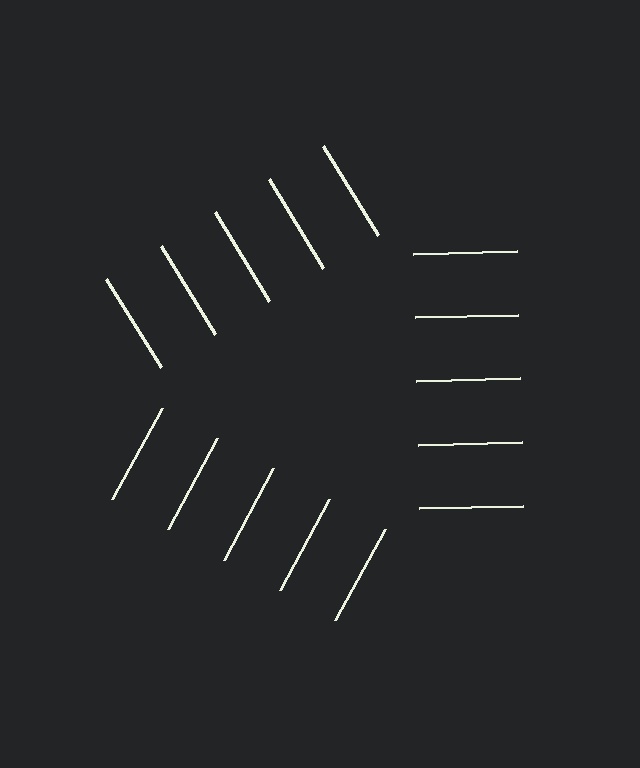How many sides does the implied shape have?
3 sides — the line-ends trace a triangle.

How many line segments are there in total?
15 — 5 along each of the 3 edges.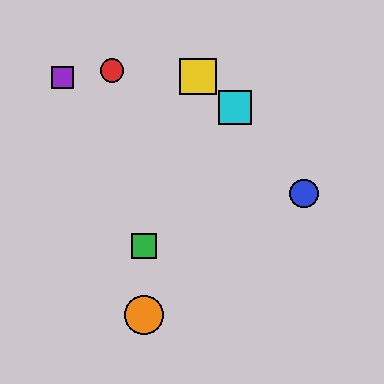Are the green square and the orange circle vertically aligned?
Yes, both are at x≈144.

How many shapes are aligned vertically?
2 shapes (the green square, the orange circle) are aligned vertically.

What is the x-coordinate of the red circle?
The red circle is at x≈112.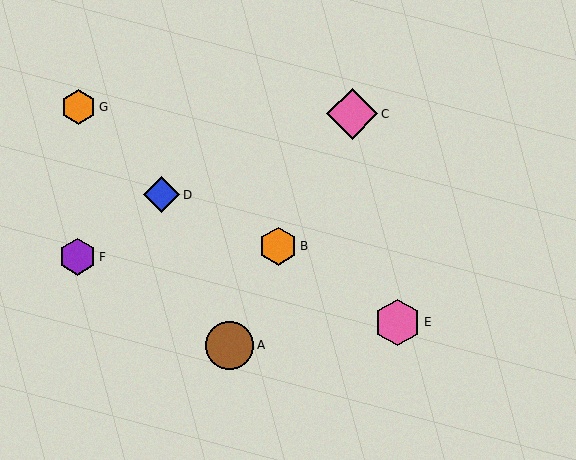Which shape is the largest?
The pink diamond (labeled C) is the largest.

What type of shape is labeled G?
Shape G is an orange hexagon.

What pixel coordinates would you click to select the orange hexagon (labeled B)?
Click at (278, 246) to select the orange hexagon B.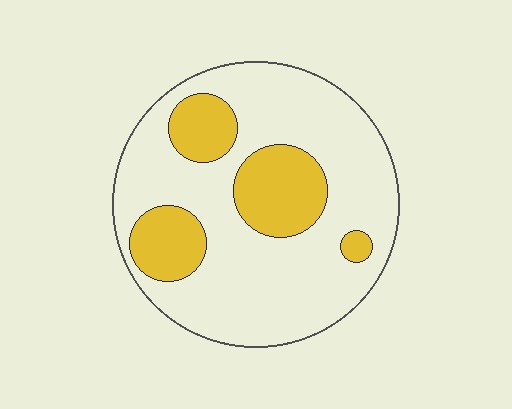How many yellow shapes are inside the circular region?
4.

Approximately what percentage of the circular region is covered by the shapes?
Approximately 25%.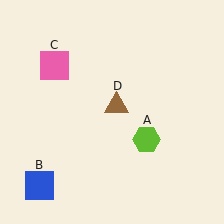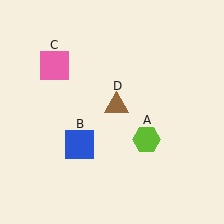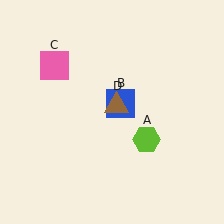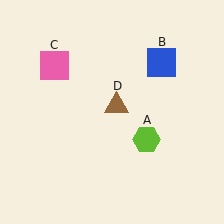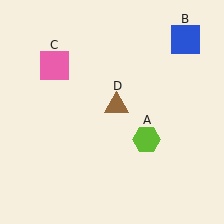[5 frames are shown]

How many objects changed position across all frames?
1 object changed position: blue square (object B).